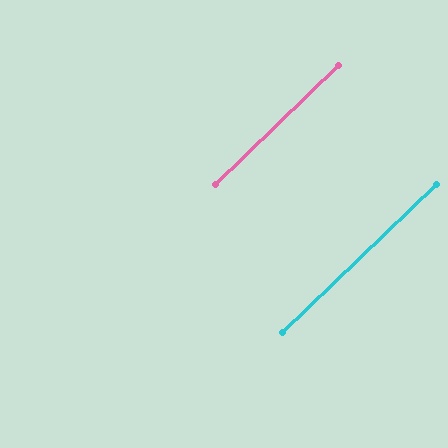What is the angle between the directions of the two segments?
Approximately 0 degrees.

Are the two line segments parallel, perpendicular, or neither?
Parallel — their directions differ by only 0.4°.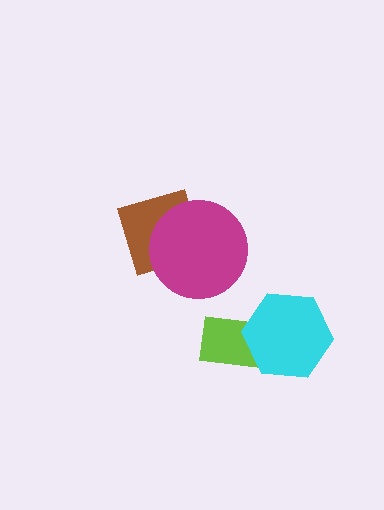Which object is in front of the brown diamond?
The magenta circle is in front of the brown diamond.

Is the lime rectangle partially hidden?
Yes, it is partially covered by another shape.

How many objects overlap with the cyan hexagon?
1 object overlaps with the cyan hexagon.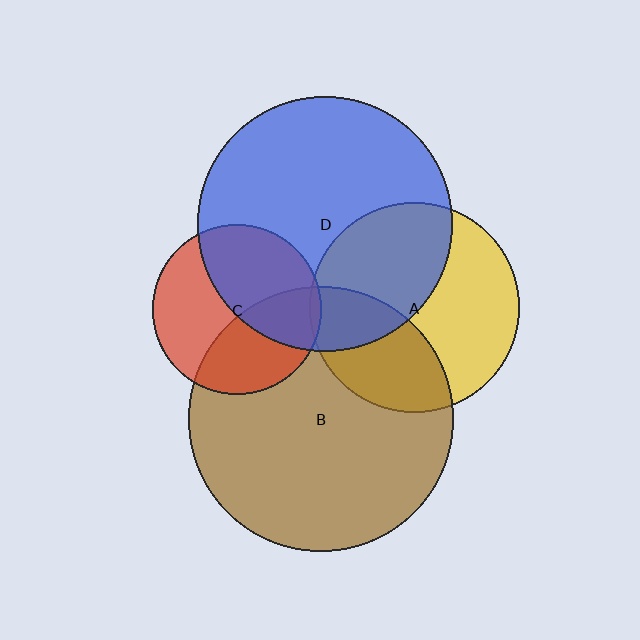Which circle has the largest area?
Circle B (brown).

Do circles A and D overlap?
Yes.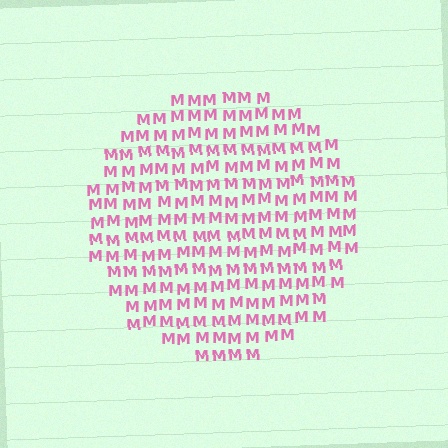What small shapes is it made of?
It is made of small letter M's.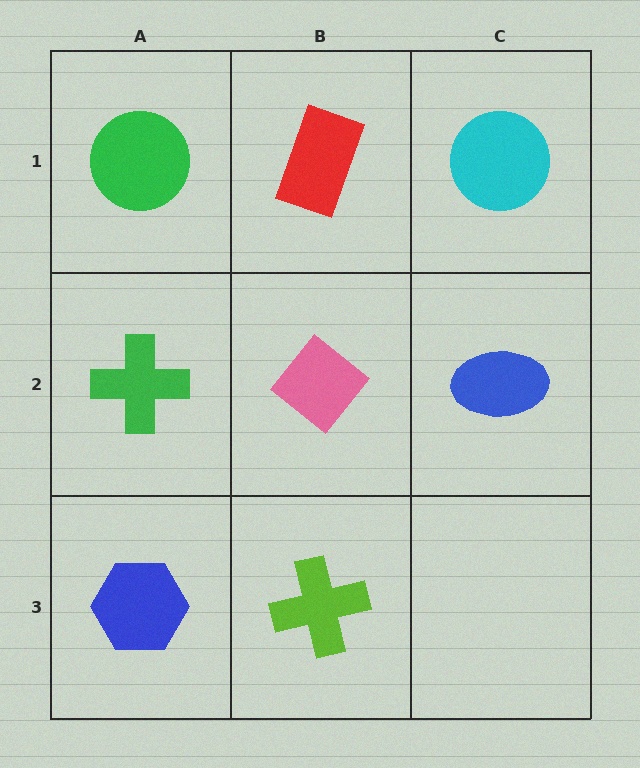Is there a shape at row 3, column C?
No, that cell is empty.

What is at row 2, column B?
A pink diamond.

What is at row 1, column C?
A cyan circle.